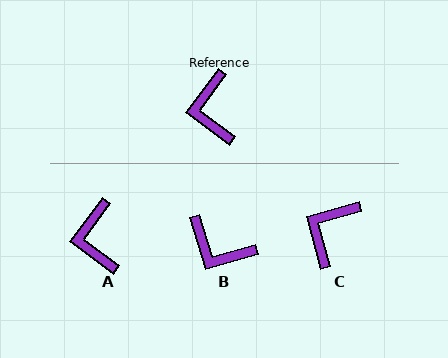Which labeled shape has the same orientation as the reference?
A.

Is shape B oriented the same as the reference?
No, it is off by about 53 degrees.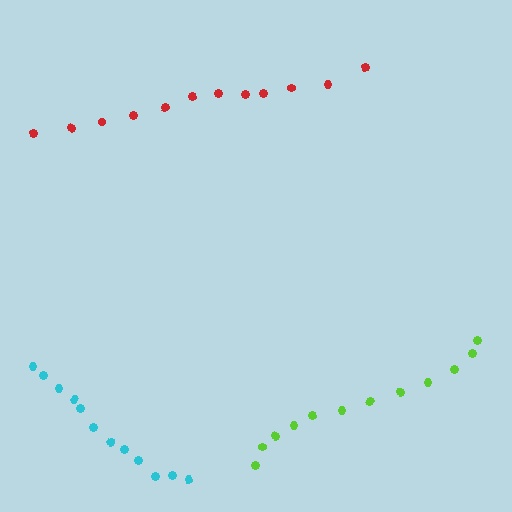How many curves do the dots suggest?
There are 3 distinct paths.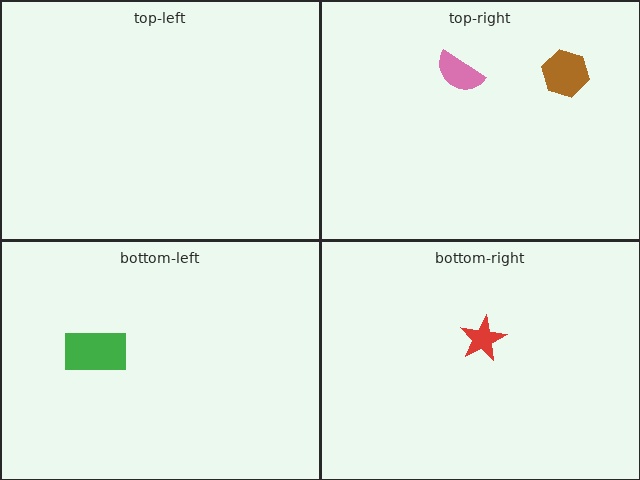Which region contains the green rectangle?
The bottom-left region.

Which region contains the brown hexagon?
The top-right region.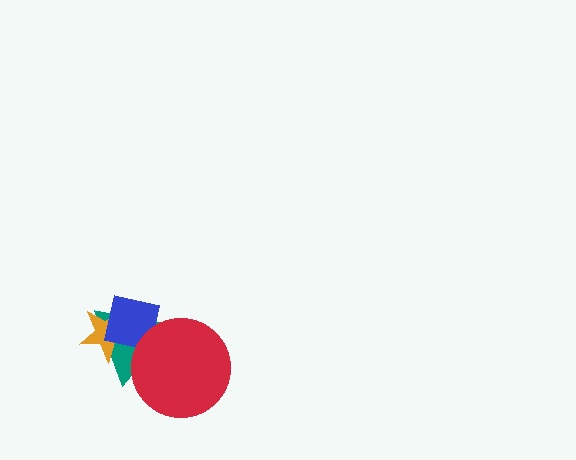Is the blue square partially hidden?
Yes, it is partially covered by another shape.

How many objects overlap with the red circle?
2 objects overlap with the red circle.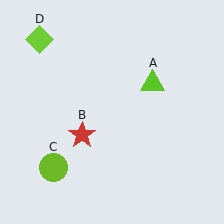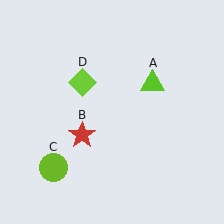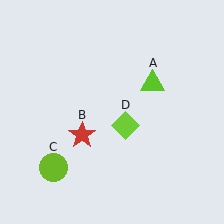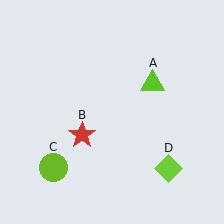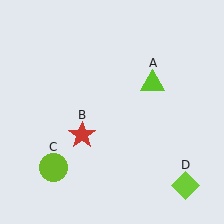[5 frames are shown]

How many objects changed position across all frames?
1 object changed position: lime diamond (object D).